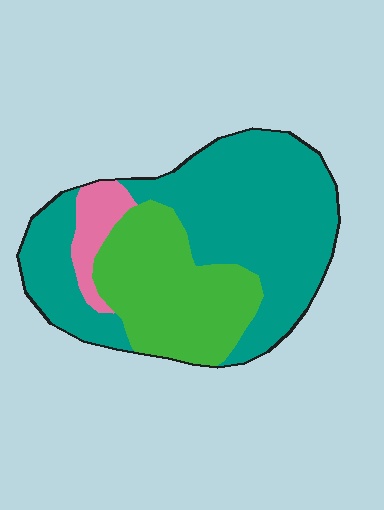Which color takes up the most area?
Teal, at roughly 60%.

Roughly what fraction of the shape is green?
Green covers 32% of the shape.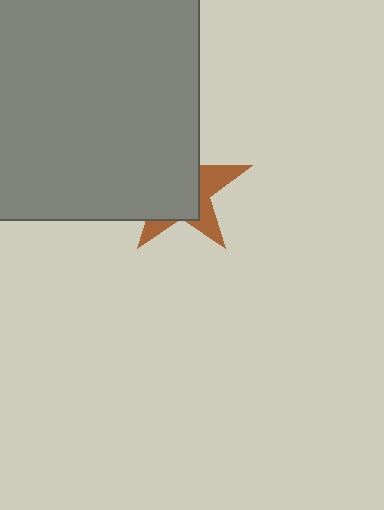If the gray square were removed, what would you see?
You would see the complete brown star.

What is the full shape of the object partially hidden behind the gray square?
The partially hidden object is a brown star.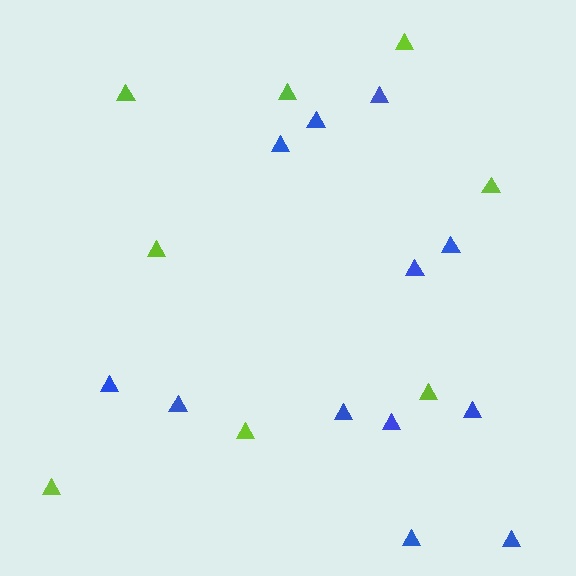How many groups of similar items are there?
There are 2 groups: one group of lime triangles (8) and one group of blue triangles (12).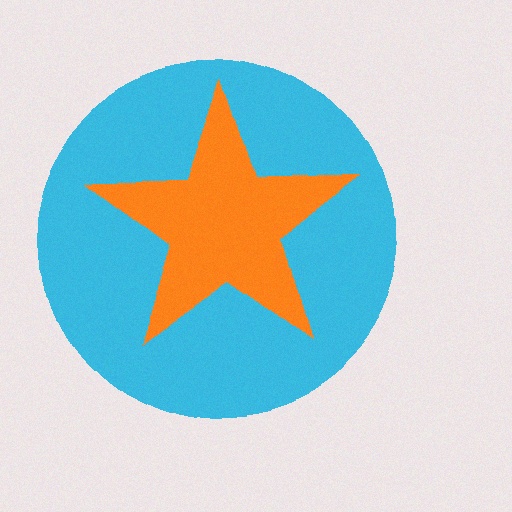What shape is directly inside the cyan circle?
The orange star.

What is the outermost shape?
The cyan circle.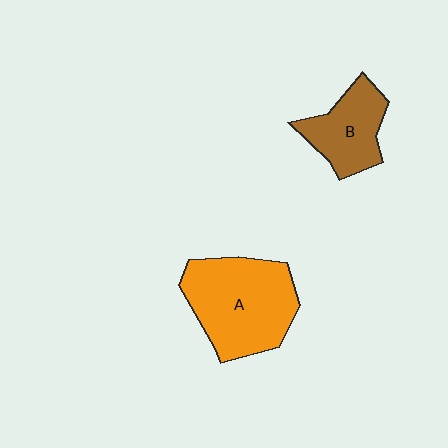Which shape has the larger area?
Shape A (orange).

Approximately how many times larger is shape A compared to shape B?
Approximately 1.7 times.